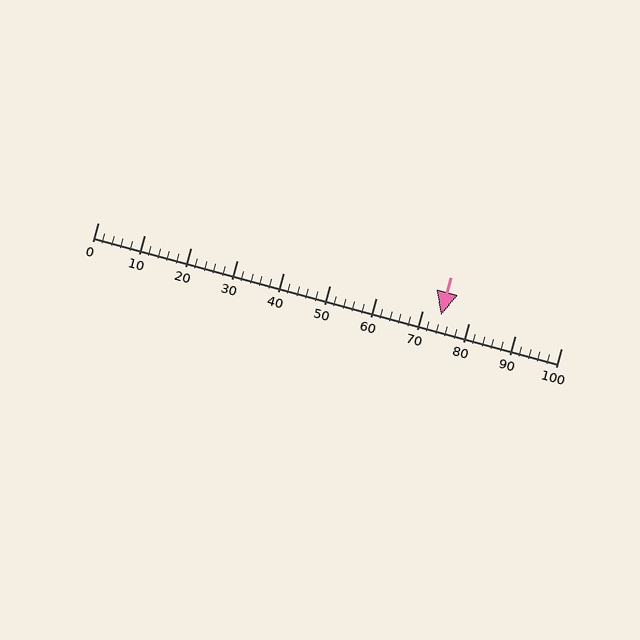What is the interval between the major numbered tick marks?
The major tick marks are spaced 10 units apart.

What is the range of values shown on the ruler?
The ruler shows values from 0 to 100.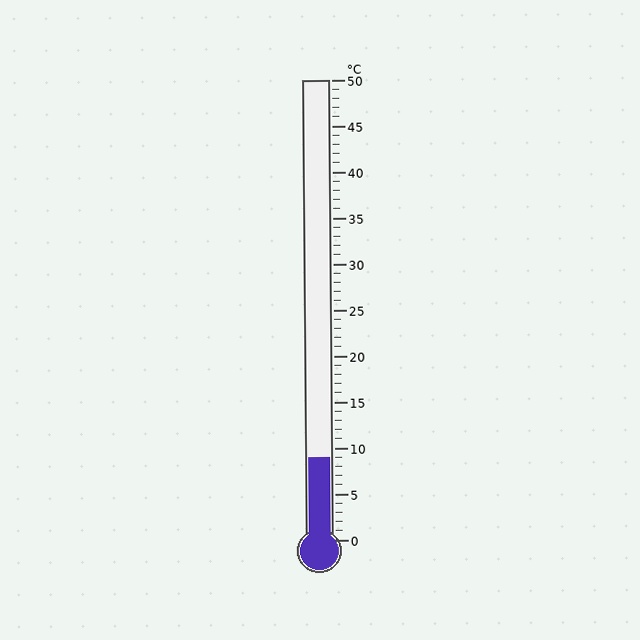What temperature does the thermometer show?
The thermometer shows approximately 9°C.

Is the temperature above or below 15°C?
The temperature is below 15°C.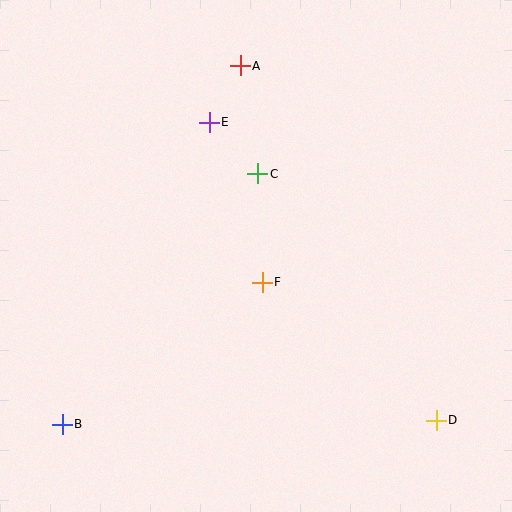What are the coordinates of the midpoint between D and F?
The midpoint between D and F is at (349, 351).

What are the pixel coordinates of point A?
Point A is at (240, 66).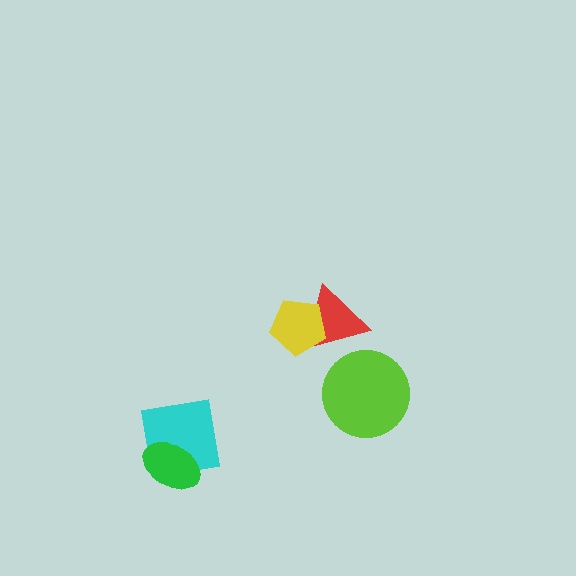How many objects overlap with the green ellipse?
1 object overlaps with the green ellipse.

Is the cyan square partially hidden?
Yes, it is partially covered by another shape.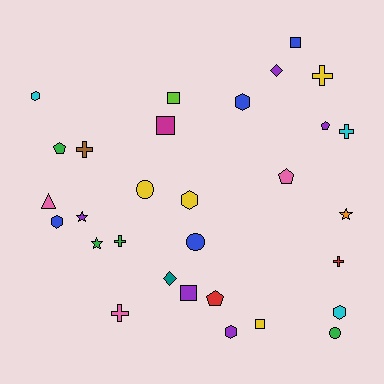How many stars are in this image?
There are 3 stars.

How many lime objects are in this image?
There is 1 lime object.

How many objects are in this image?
There are 30 objects.